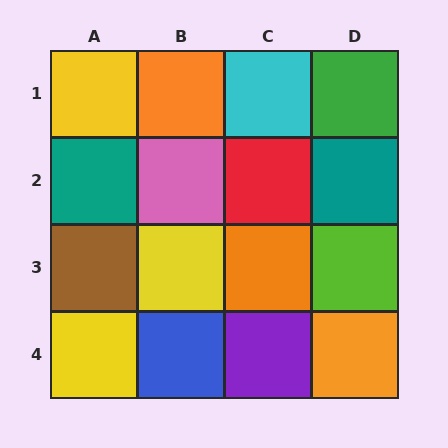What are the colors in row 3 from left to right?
Brown, yellow, orange, lime.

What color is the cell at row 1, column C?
Cyan.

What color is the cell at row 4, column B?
Blue.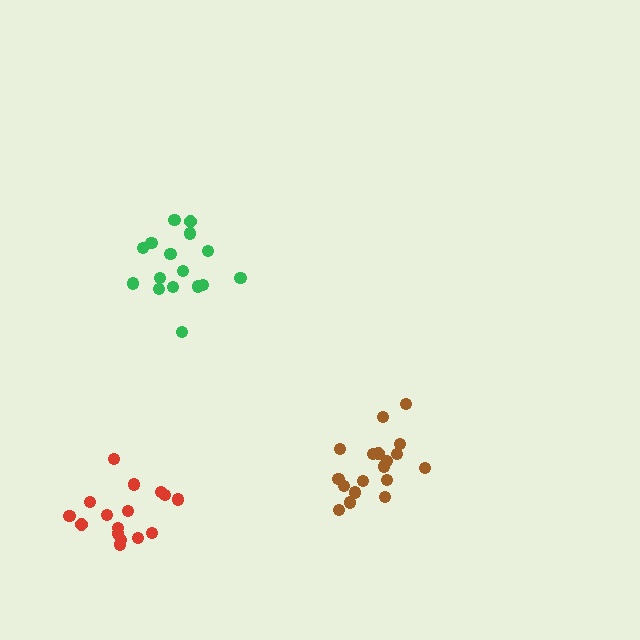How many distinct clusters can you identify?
There are 3 distinct clusters.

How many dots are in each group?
Group 1: 16 dots, Group 2: 16 dots, Group 3: 18 dots (50 total).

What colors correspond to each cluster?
The clusters are colored: green, red, brown.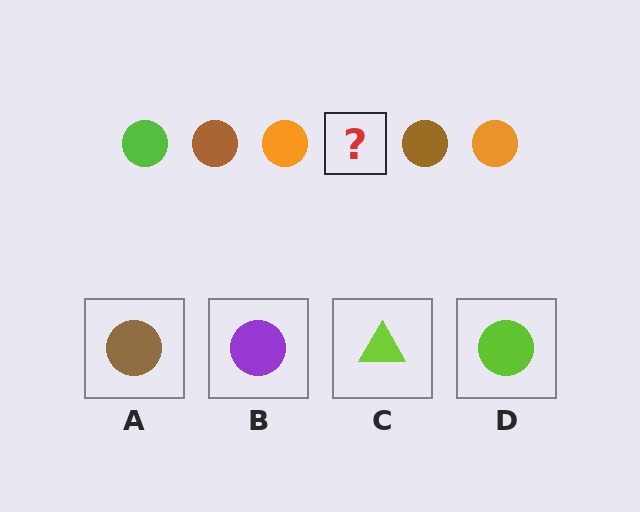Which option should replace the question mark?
Option D.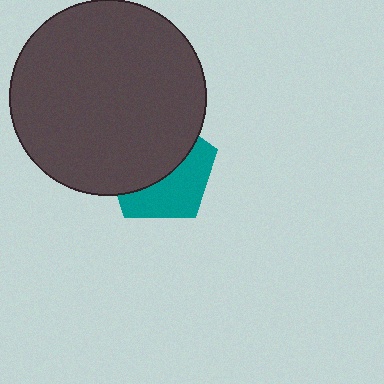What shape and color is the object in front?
The object in front is a dark gray circle.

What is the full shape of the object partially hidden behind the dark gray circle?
The partially hidden object is a teal pentagon.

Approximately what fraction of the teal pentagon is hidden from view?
Roughly 56% of the teal pentagon is hidden behind the dark gray circle.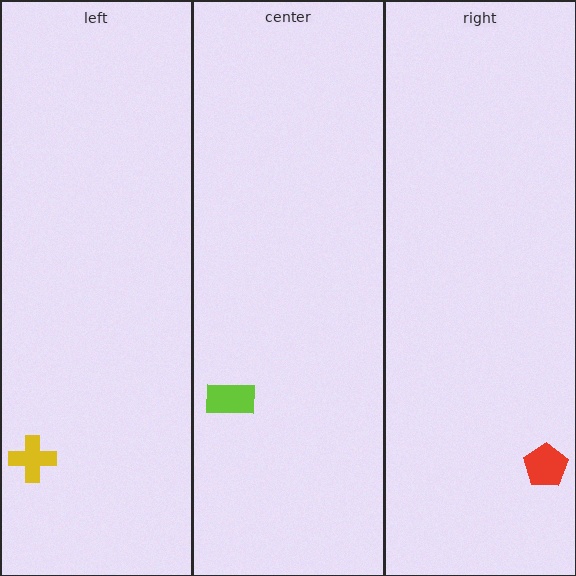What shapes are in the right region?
The red pentagon.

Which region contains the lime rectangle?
The center region.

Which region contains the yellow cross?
The left region.